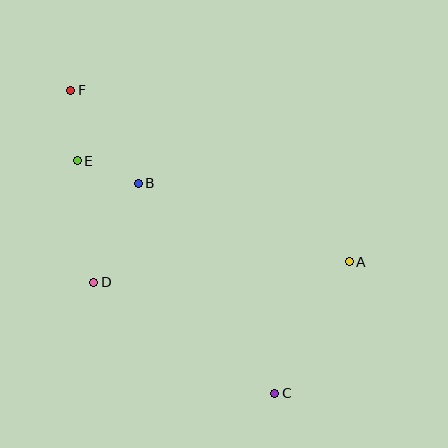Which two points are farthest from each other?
Points C and F are farthest from each other.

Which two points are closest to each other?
Points B and E are closest to each other.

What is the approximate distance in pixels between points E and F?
The distance between E and F is approximately 71 pixels.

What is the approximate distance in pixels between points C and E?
The distance between C and E is approximately 305 pixels.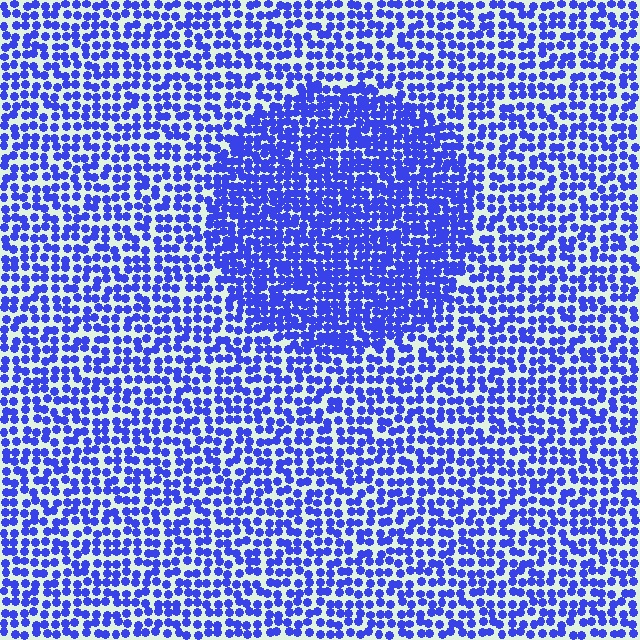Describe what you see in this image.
The image contains small blue elements arranged at two different densities. A circle-shaped region is visible where the elements are more densely packed than the surrounding area.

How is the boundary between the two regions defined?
The boundary is defined by a change in element density (approximately 1.6x ratio). All elements are the same color, size, and shape.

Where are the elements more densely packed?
The elements are more densely packed inside the circle boundary.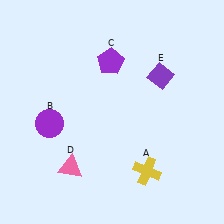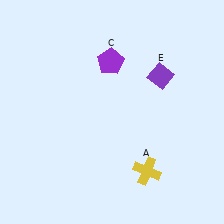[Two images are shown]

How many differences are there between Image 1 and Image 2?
There are 2 differences between the two images.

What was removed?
The purple circle (B), the pink triangle (D) were removed in Image 2.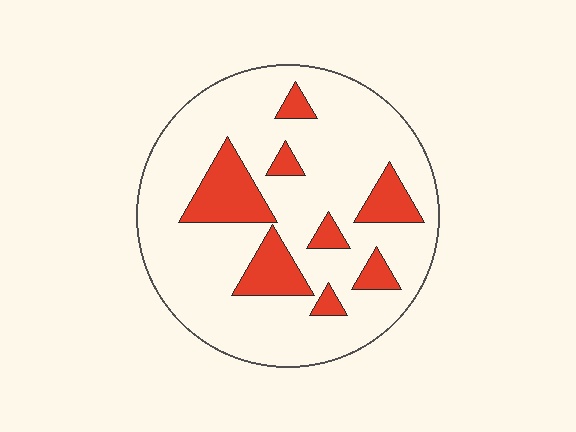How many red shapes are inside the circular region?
8.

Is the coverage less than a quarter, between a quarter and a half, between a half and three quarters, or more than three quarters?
Less than a quarter.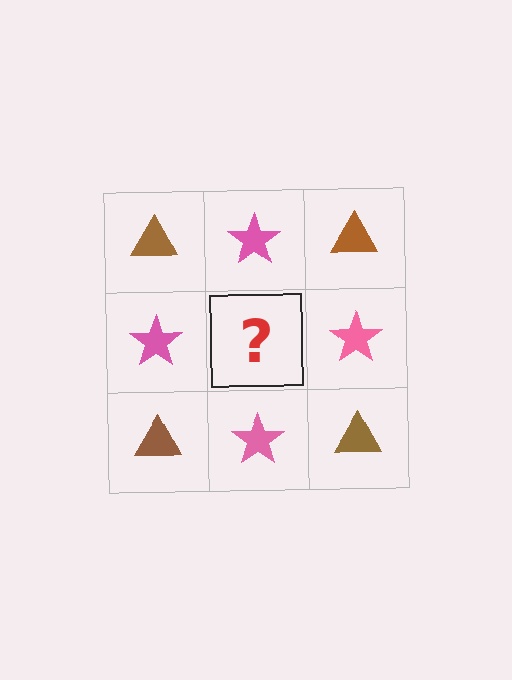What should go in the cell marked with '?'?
The missing cell should contain a brown triangle.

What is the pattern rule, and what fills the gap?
The rule is that it alternates brown triangle and pink star in a checkerboard pattern. The gap should be filled with a brown triangle.